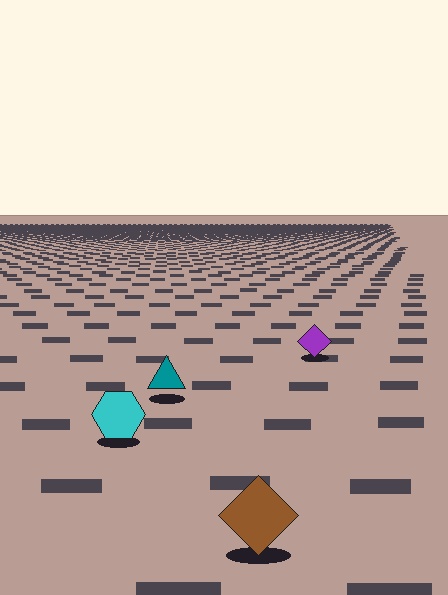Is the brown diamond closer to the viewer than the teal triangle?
Yes. The brown diamond is closer — you can tell from the texture gradient: the ground texture is coarser near it.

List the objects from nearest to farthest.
From nearest to farthest: the brown diamond, the cyan hexagon, the teal triangle, the purple diamond.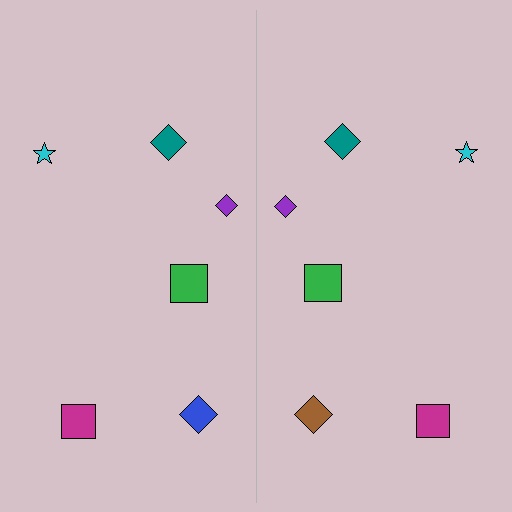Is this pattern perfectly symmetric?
No, the pattern is not perfectly symmetric. The brown diamond on the right side breaks the symmetry — its mirror counterpart is blue.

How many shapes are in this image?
There are 12 shapes in this image.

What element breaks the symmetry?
The brown diamond on the right side breaks the symmetry — its mirror counterpart is blue.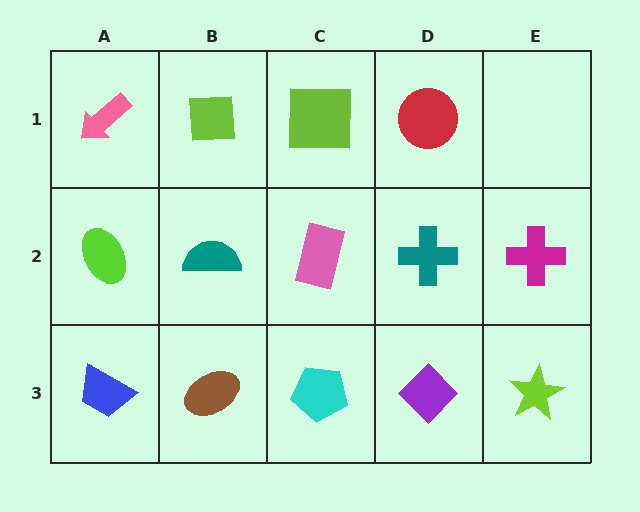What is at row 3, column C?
A cyan pentagon.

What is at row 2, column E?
A magenta cross.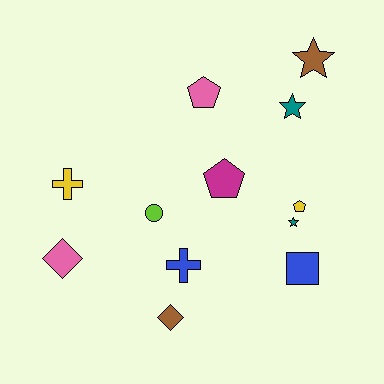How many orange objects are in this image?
There are no orange objects.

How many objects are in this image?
There are 12 objects.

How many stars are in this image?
There are 3 stars.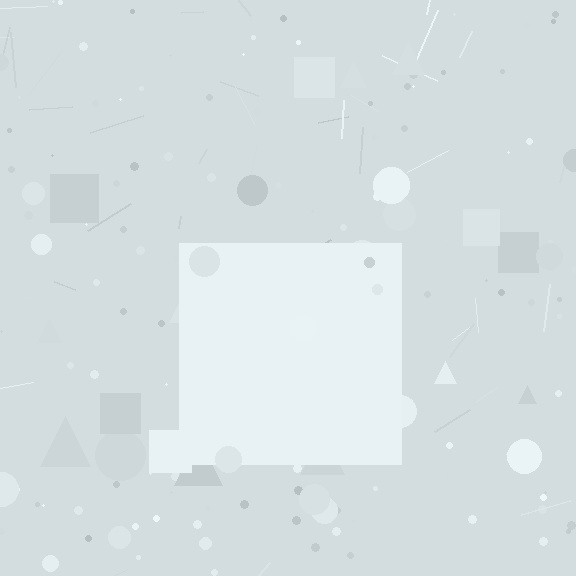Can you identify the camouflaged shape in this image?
The camouflaged shape is a square.